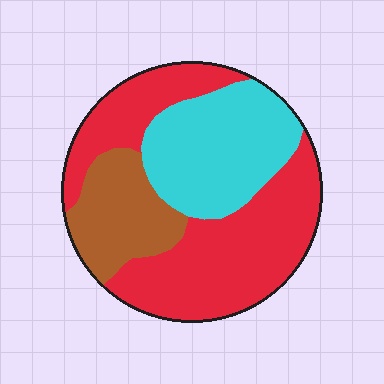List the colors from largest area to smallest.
From largest to smallest: red, cyan, brown.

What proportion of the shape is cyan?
Cyan covers about 30% of the shape.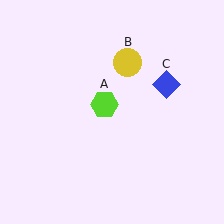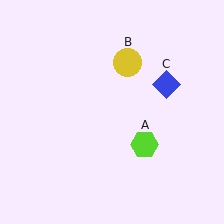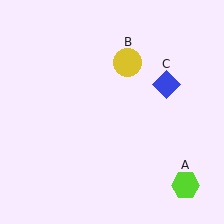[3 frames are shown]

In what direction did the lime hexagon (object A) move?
The lime hexagon (object A) moved down and to the right.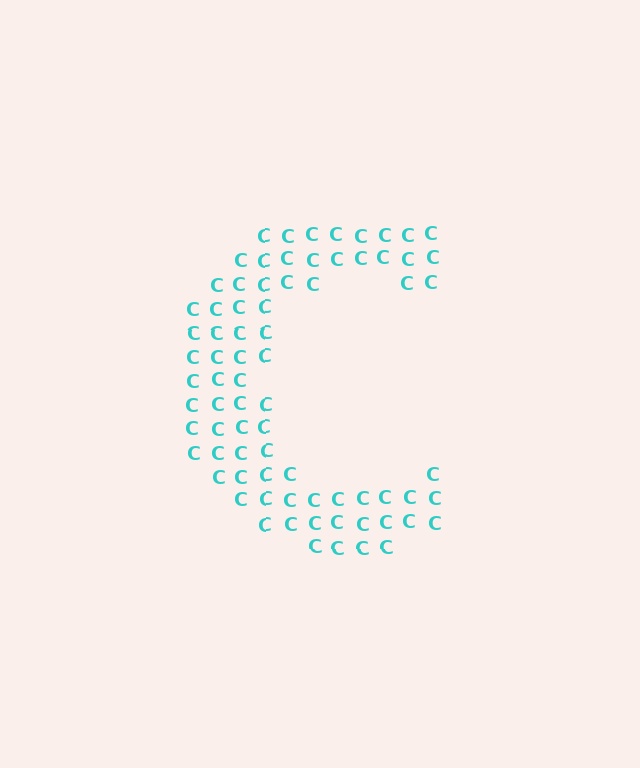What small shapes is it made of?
It is made of small letter C's.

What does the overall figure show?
The overall figure shows the letter C.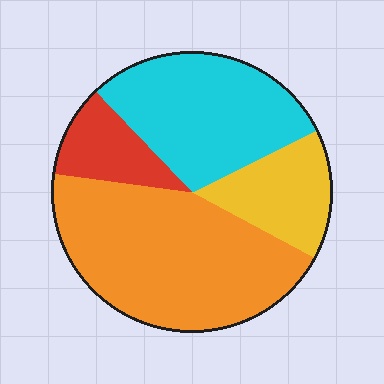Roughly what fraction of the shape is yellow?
Yellow takes up less than a quarter of the shape.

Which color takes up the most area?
Orange, at roughly 45%.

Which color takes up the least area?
Red, at roughly 10%.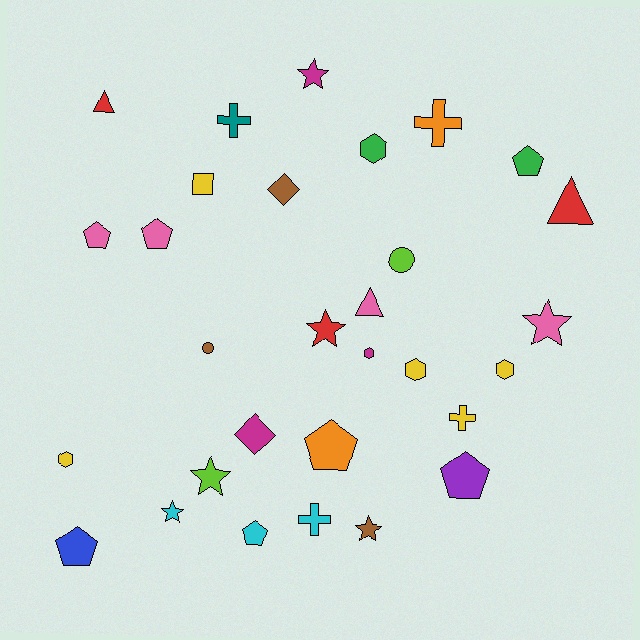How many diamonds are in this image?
There are 2 diamonds.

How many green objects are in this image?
There are 2 green objects.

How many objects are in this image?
There are 30 objects.